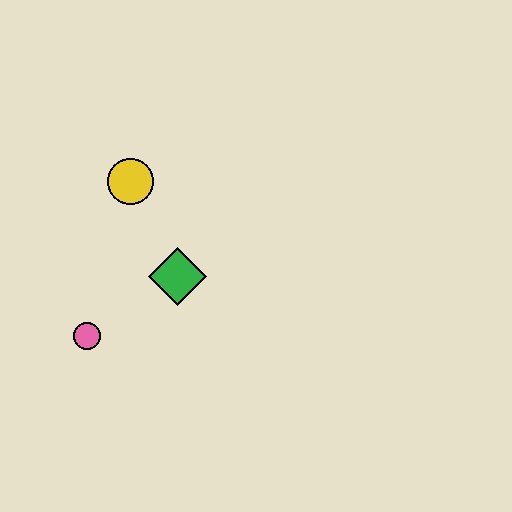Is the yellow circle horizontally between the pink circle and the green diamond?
Yes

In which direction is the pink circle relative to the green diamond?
The pink circle is to the left of the green diamond.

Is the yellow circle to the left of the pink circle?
No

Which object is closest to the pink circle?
The green diamond is closest to the pink circle.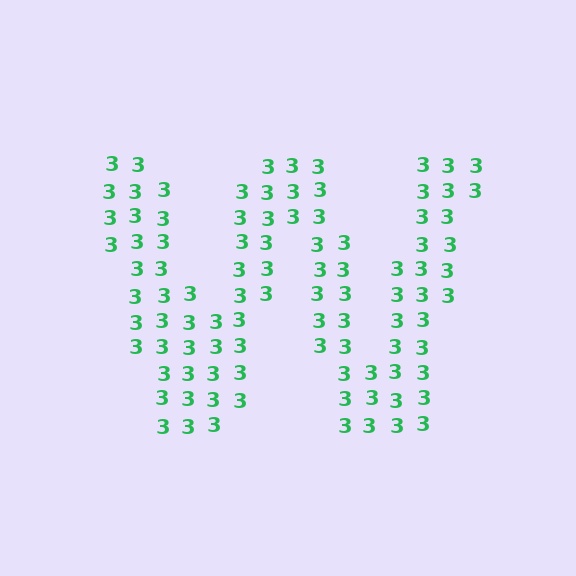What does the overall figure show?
The overall figure shows the letter W.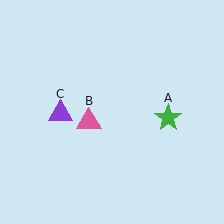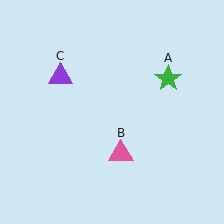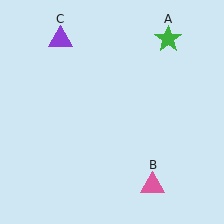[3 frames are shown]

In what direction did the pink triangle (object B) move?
The pink triangle (object B) moved down and to the right.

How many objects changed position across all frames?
3 objects changed position: green star (object A), pink triangle (object B), purple triangle (object C).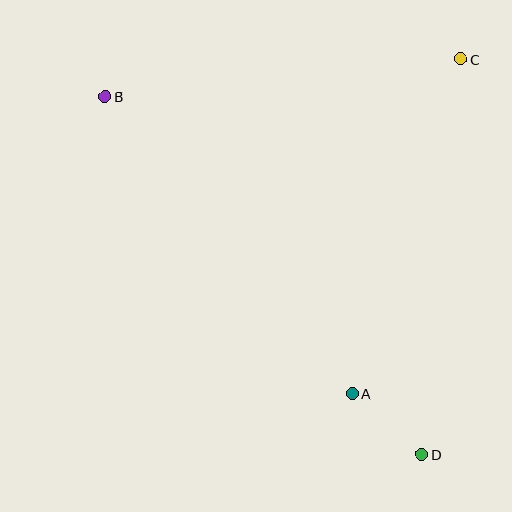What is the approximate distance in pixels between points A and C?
The distance between A and C is approximately 352 pixels.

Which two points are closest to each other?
Points A and D are closest to each other.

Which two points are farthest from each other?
Points B and D are farthest from each other.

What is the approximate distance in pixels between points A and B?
The distance between A and B is approximately 387 pixels.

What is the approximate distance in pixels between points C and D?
The distance between C and D is approximately 397 pixels.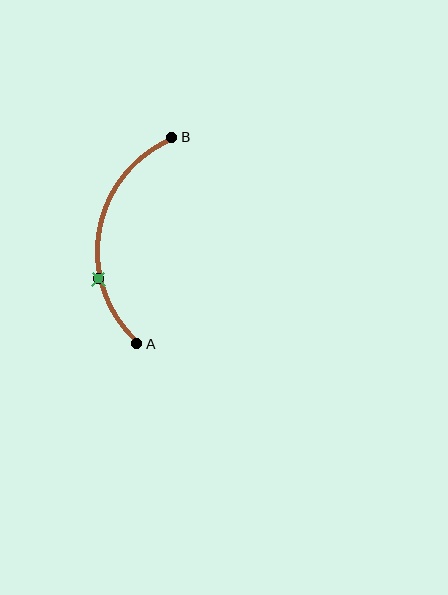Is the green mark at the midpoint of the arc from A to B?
No. The green mark lies on the arc but is closer to endpoint A. The arc midpoint would be at the point on the curve equidistant along the arc from both A and B.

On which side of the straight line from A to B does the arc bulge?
The arc bulges to the left of the straight line connecting A and B.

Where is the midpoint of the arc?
The arc midpoint is the point on the curve farthest from the straight line joining A and B. It sits to the left of that line.